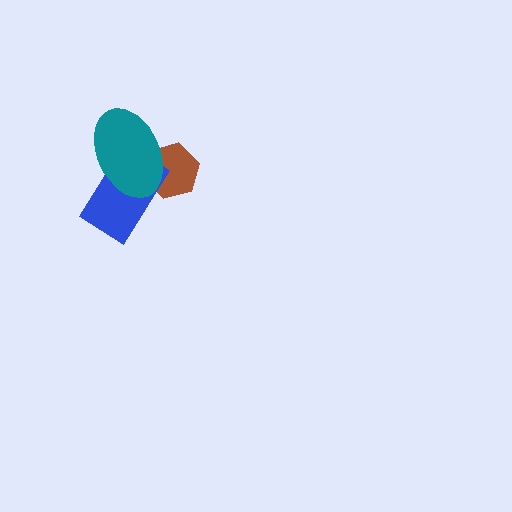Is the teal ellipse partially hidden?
No, no other shape covers it.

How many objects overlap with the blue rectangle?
2 objects overlap with the blue rectangle.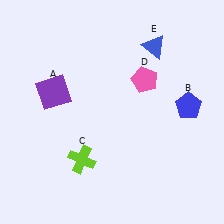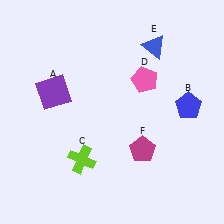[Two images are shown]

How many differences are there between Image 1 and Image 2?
There is 1 difference between the two images.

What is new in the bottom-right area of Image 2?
A magenta pentagon (F) was added in the bottom-right area of Image 2.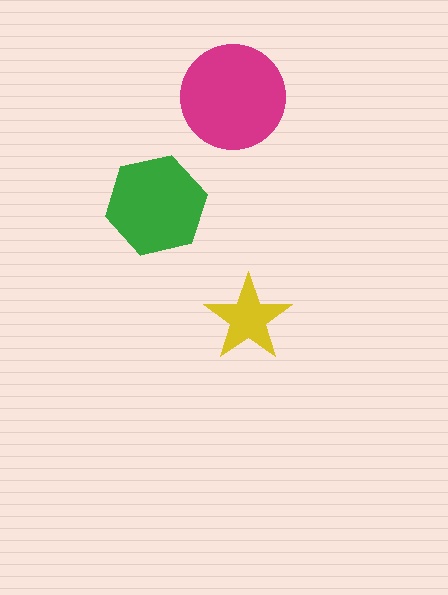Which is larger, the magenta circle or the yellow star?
The magenta circle.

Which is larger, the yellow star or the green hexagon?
The green hexagon.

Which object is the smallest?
The yellow star.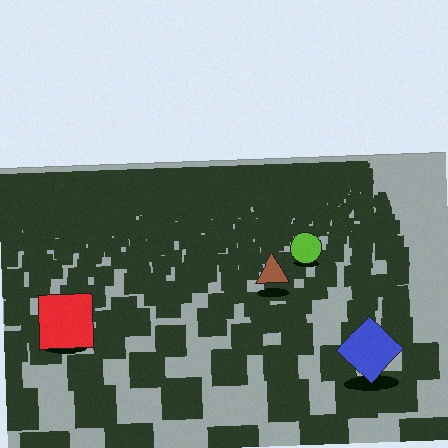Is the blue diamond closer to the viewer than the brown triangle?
Yes. The blue diamond is closer — you can tell from the texture gradient: the ground texture is coarser near it.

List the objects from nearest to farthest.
From nearest to farthest: the blue diamond, the red square, the brown triangle, the lime circle.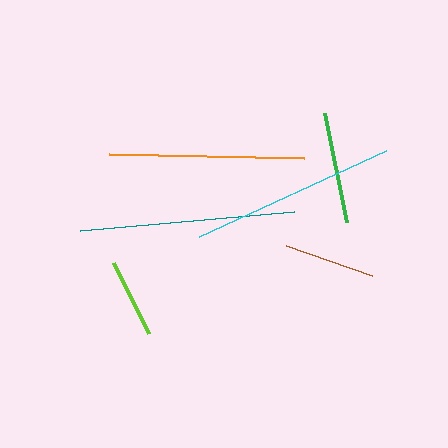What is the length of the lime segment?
The lime segment is approximately 79 pixels long.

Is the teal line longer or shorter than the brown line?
The teal line is longer than the brown line.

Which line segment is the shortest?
The lime line is the shortest at approximately 79 pixels.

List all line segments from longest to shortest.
From longest to shortest: teal, cyan, orange, green, brown, lime.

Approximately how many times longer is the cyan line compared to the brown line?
The cyan line is approximately 2.3 times the length of the brown line.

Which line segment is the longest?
The teal line is the longest at approximately 215 pixels.